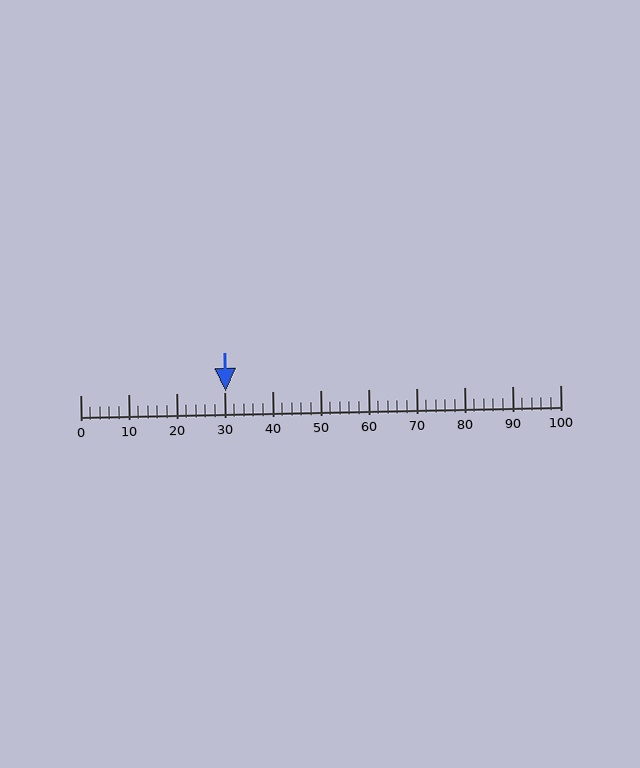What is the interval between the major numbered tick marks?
The major tick marks are spaced 10 units apart.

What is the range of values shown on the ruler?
The ruler shows values from 0 to 100.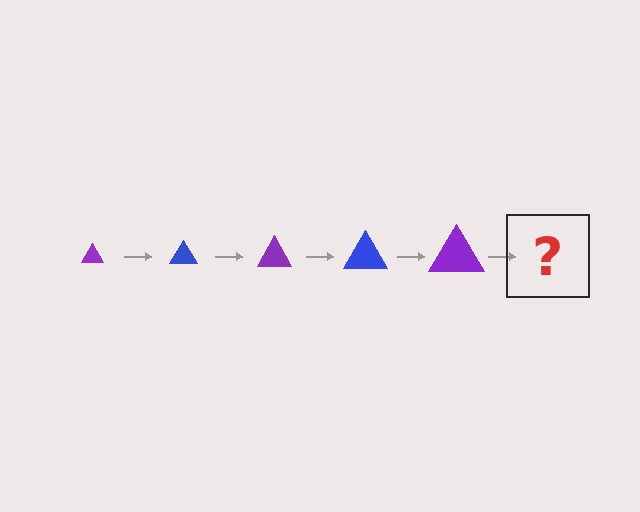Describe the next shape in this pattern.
It should be a blue triangle, larger than the previous one.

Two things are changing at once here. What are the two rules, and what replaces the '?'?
The two rules are that the triangle grows larger each step and the color cycles through purple and blue. The '?' should be a blue triangle, larger than the previous one.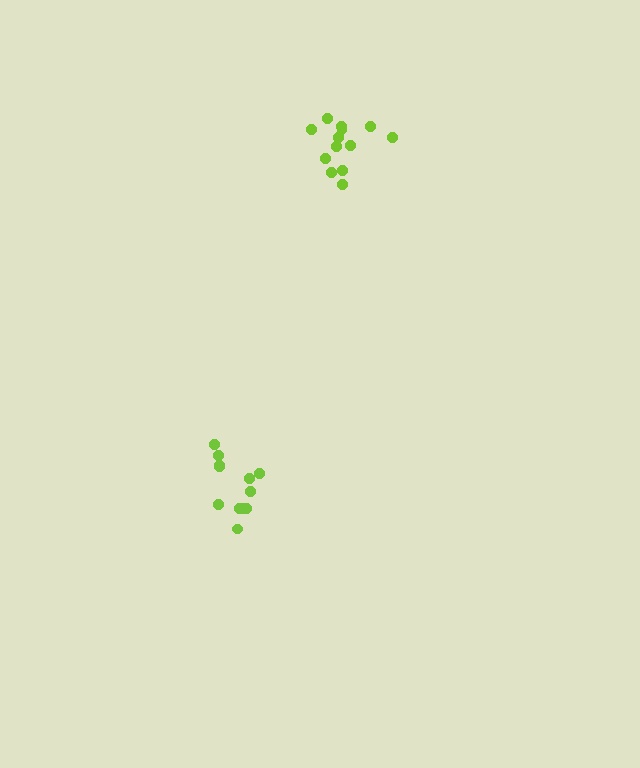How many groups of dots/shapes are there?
There are 2 groups.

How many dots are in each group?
Group 1: 12 dots, Group 2: 13 dots (25 total).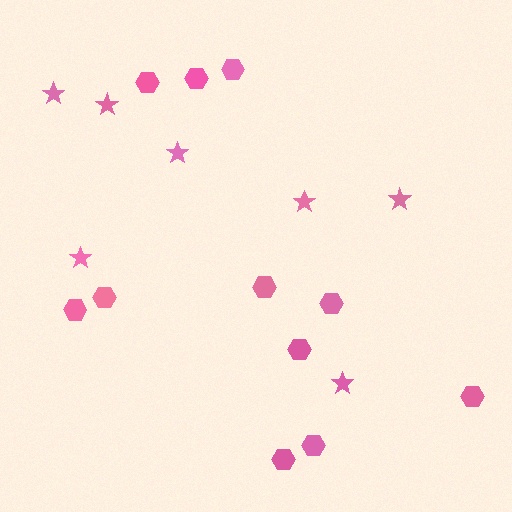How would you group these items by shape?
There are 2 groups: one group of stars (7) and one group of hexagons (11).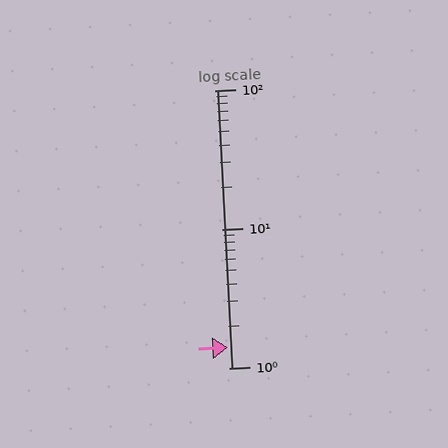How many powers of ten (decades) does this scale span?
The scale spans 2 decades, from 1 to 100.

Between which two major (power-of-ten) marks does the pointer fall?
The pointer is between 1 and 10.